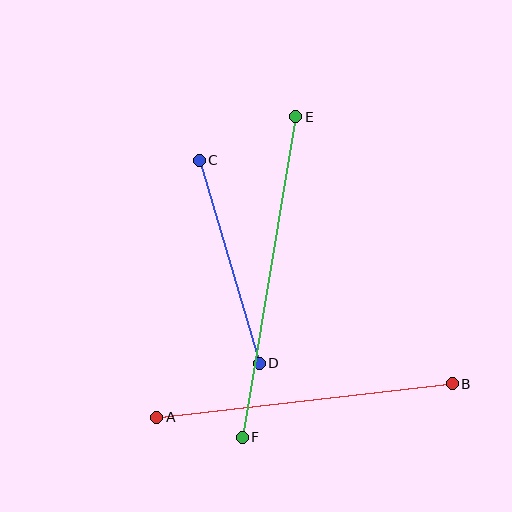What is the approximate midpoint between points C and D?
The midpoint is at approximately (229, 262) pixels.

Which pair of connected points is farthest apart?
Points E and F are farthest apart.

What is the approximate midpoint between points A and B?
The midpoint is at approximately (305, 401) pixels.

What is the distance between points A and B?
The distance is approximately 297 pixels.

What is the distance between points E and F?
The distance is approximately 325 pixels.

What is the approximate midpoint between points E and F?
The midpoint is at approximately (269, 277) pixels.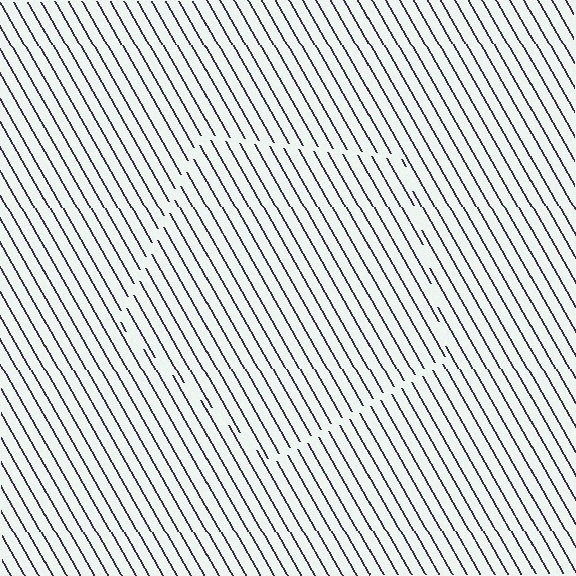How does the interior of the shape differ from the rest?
The interior of the shape contains the same grating, shifted by half a period — the contour is defined by the phase discontinuity where line-ends from the inner and outer gratings abut.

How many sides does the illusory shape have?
5 sides — the line-ends trace a pentagon.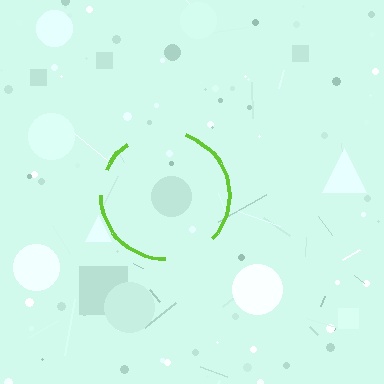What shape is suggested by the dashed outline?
The dashed outline suggests a circle.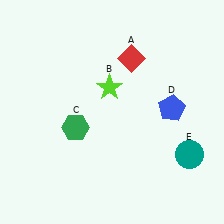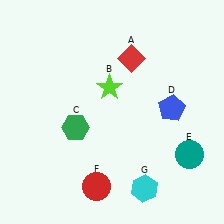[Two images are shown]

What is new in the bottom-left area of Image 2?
A red circle (F) was added in the bottom-left area of Image 2.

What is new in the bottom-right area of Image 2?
A cyan hexagon (G) was added in the bottom-right area of Image 2.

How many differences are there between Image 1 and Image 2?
There are 2 differences between the two images.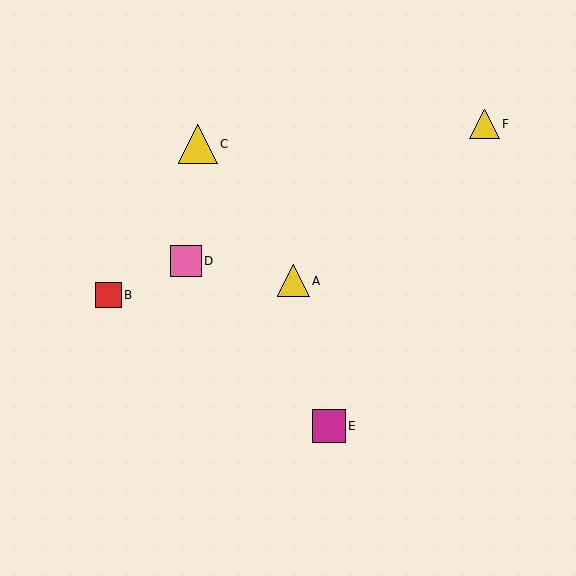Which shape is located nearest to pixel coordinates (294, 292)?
The yellow triangle (labeled A) at (293, 281) is nearest to that location.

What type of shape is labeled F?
Shape F is a yellow triangle.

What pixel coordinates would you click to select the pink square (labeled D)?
Click at (186, 261) to select the pink square D.